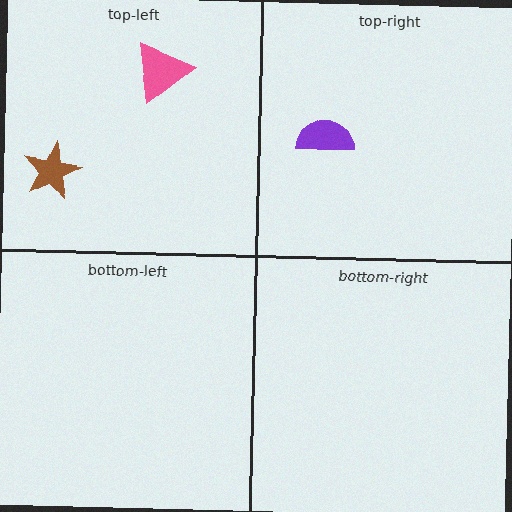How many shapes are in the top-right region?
1.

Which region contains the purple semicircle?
The top-right region.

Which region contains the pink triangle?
The top-left region.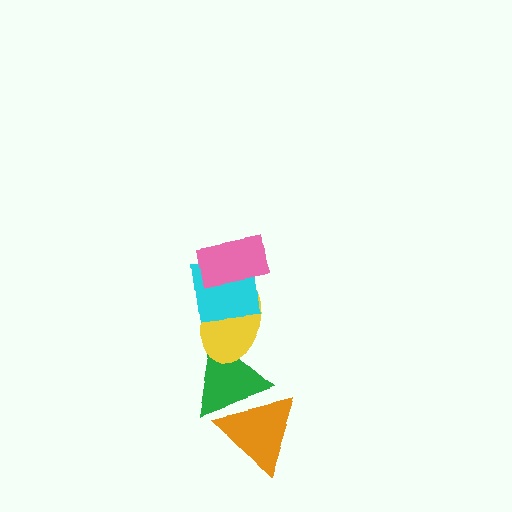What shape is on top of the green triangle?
The yellow ellipse is on top of the green triangle.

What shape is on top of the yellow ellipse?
The cyan square is on top of the yellow ellipse.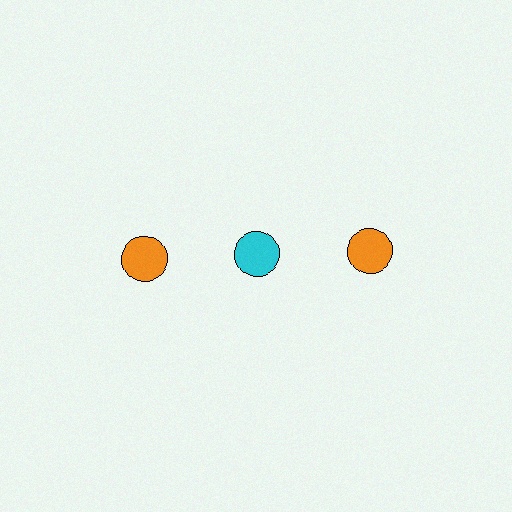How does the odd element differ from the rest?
It has a different color: cyan instead of orange.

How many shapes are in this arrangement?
There are 3 shapes arranged in a grid pattern.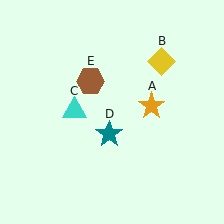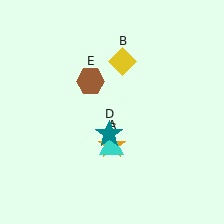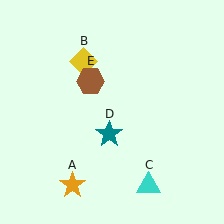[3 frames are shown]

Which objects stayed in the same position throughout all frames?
Teal star (object D) and brown hexagon (object E) remained stationary.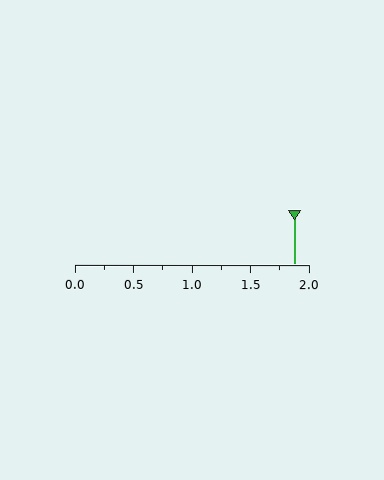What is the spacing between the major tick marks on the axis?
The major ticks are spaced 0.5 apart.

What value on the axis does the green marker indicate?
The marker indicates approximately 1.88.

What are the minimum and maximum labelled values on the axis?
The axis runs from 0.0 to 2.0.